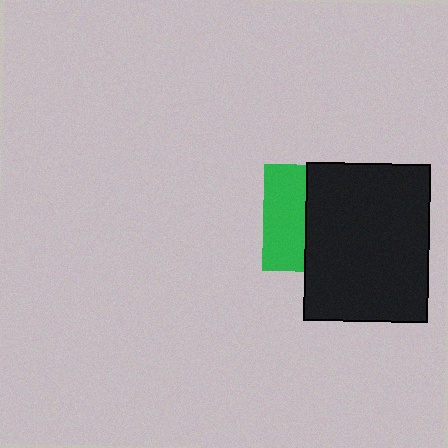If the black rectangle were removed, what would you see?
You would see the complete green square.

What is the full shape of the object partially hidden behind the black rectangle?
The partially hidden object is a green square.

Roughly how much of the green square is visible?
A small part of it is visible (roughly 40%).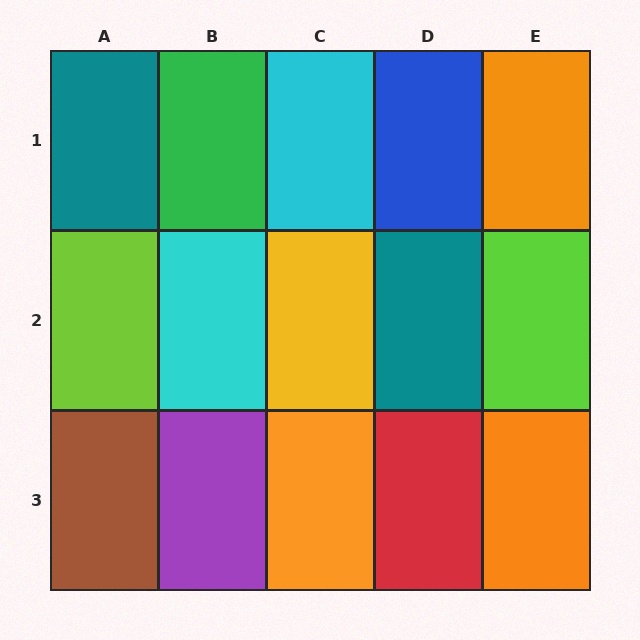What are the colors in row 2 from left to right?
Lime, cyan, yellow, teal, lime.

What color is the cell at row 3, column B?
Purple.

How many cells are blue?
1 cell is blue.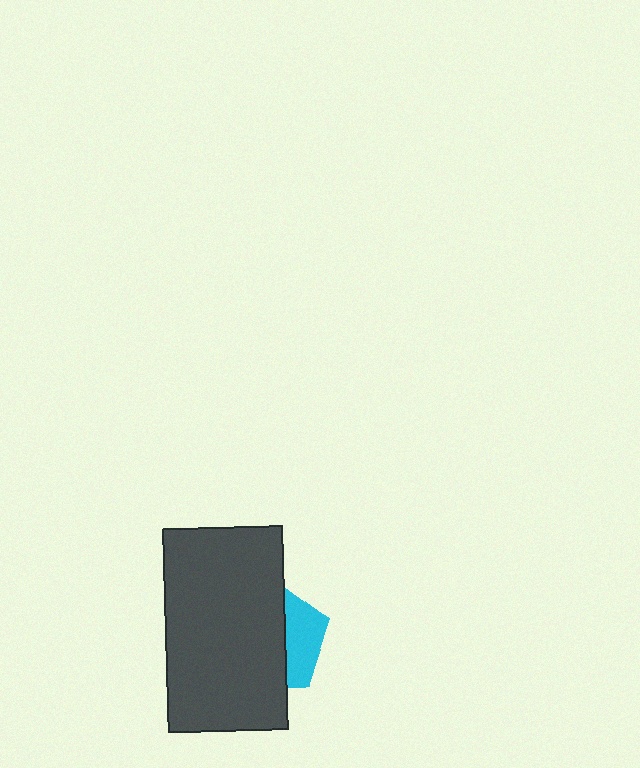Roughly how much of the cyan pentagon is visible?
A small part of it is visible (roughly 32%).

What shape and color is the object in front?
The object in front is a dark gray rectangle.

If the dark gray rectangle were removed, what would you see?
You would see the complete cyan pentagon.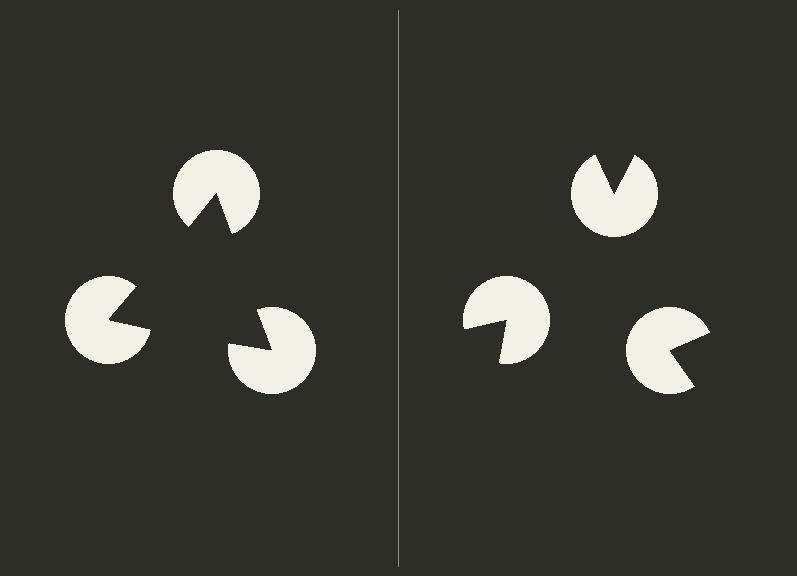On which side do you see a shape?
An illusory triangle appears on the left side. On the right side the wedge cuts are rotated, so no coherent shape forms.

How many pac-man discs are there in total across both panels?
6 — 3 on each side.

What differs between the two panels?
The pac-man discs are positioned identically on both sides; only the wedge orientations differ. On the left they align to a triangle; on the right they are misaligned.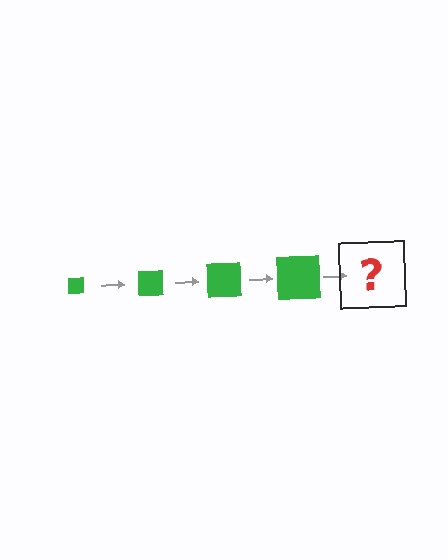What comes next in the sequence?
The next element should be a green square, larger than the previous one.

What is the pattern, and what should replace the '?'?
The pattern is that the square gets progressively larger each step. The '?' should be a green square, larger than the previous one.